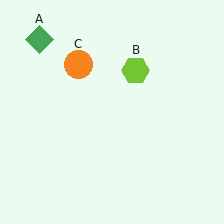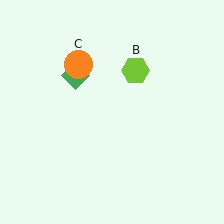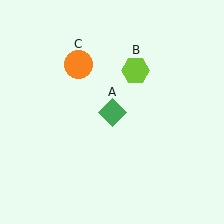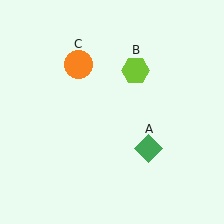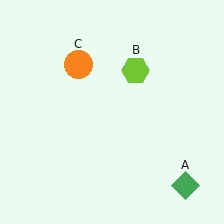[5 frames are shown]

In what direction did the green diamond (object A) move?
The green diamond (object A) moved down and to the right.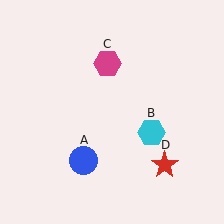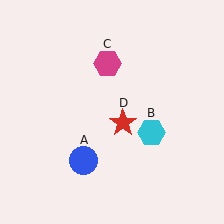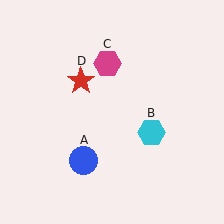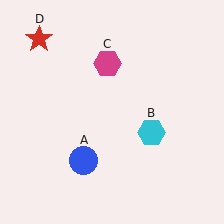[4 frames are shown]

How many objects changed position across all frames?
1 object changed position: red star (object D).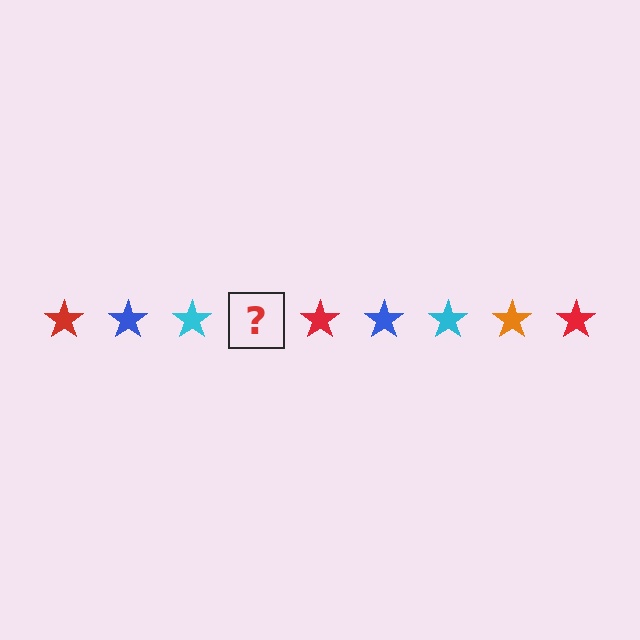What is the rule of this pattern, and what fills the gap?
The rule is that the pattern cycles through red, blue, cyan, orange stars. The gap should be filled with an orange star.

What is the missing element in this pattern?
The missing element is an orange star.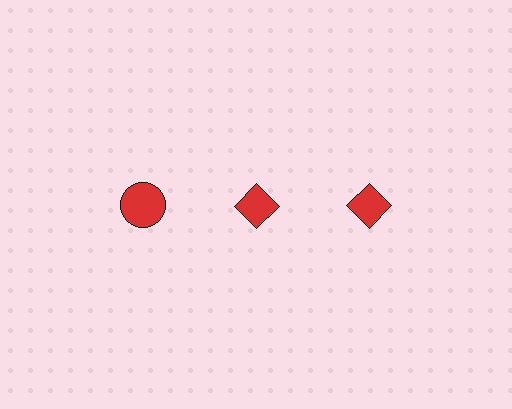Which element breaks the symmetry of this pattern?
The red circle in the top row, leftmost column breaks the symmetry. All other shapes are red diamonds.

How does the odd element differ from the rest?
It has a different shape: circle instead of diamond.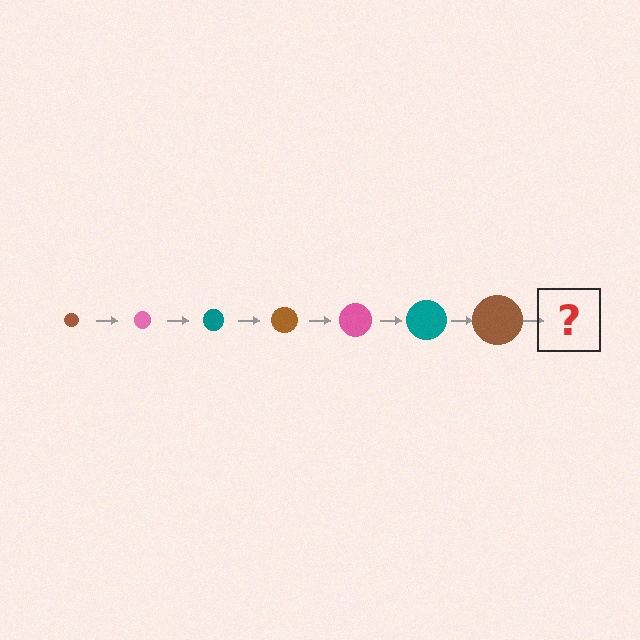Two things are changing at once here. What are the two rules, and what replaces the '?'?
The two rules are that the circle grows larger each step and the color cycles through brown, pink, and teal. The '?' should be a pink circle, larger than the previous one.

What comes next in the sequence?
The next element should be a pink circle, larger than the previous one.